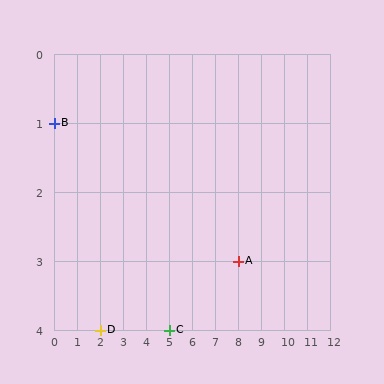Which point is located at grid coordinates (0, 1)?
Point B is at (0, 1).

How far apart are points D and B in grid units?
Points D and B are 2 columns and 3 rows apart (about 3.6 grid units diagonally).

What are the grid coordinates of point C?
Point C is at grid coordinates (5, 4).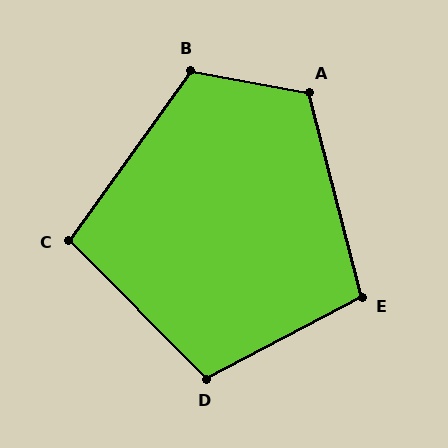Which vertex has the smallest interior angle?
C, at approximately 99 degrees.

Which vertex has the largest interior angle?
B, at approximately 115 degrees.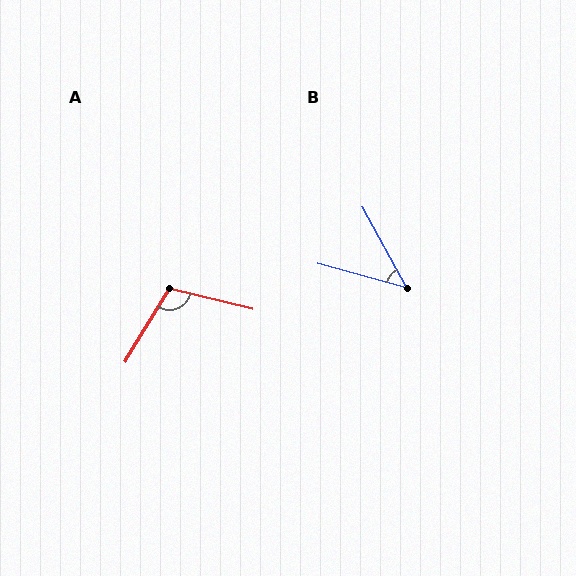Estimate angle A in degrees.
Approximately 108 degrees.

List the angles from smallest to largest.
B (46°), A (108°).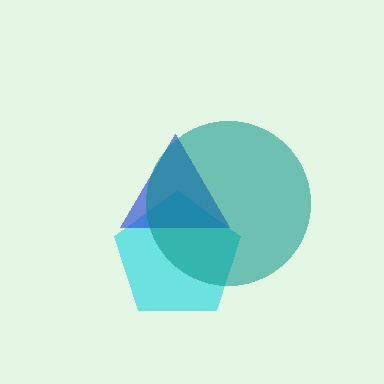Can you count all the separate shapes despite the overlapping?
Yes, there are 3 separate shapes.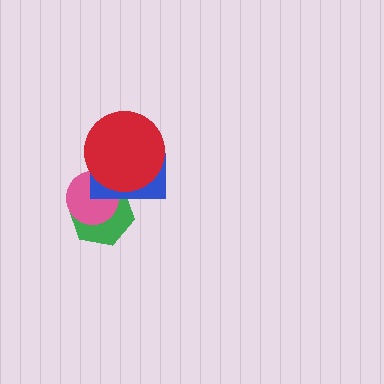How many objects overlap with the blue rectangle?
3 objects overlap with the blue rectangle.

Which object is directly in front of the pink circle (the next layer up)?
The blue rectangle is directly in front of the pink circle.